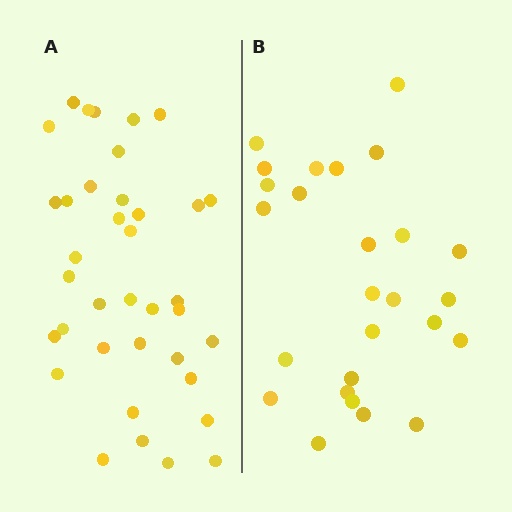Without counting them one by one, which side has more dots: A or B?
Region A (the left region) has more dots.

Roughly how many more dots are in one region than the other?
Region A has roughly 12 or so more dots than region B.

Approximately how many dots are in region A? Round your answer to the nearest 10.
About 40 dots. (The exact count is 37, which rounds to 40.)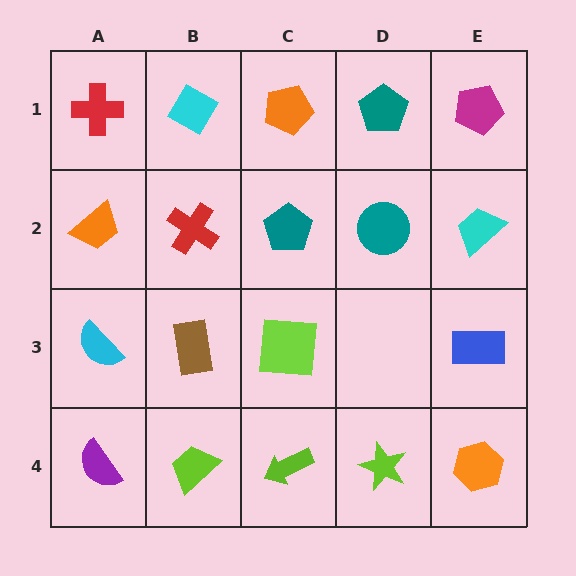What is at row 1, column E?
A magenta pentagon.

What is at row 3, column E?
A blue rectangle.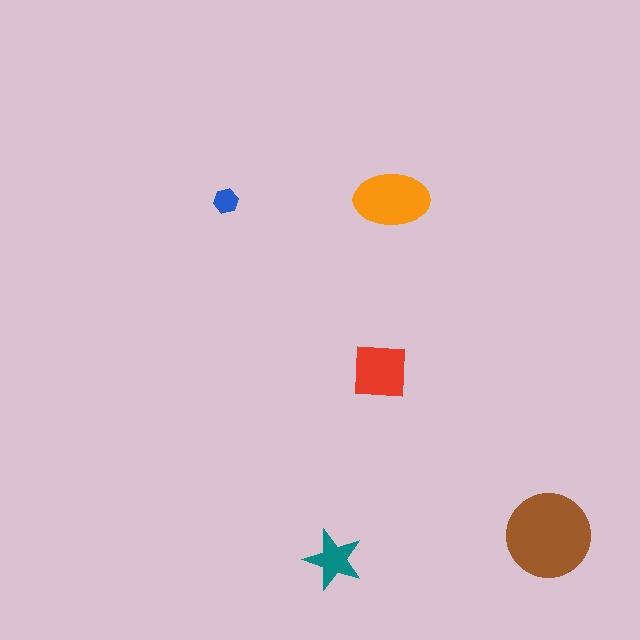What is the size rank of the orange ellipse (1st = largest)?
2nd.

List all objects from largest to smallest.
The brown circle, the orange ellipse, the red square, the teal star, the blue hexagon.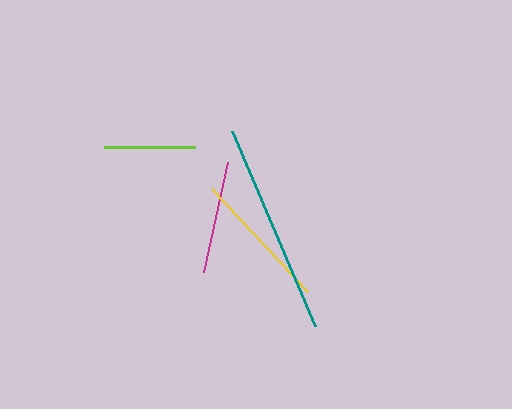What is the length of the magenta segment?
The magenta segment is approximately 113 pixels long.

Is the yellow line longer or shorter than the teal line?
The teal line is longer than the yellow line.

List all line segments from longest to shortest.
From longest to shortest: teal, yellow, magenta, lime.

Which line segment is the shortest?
The lime line is the shortest at approximately 91 pixels.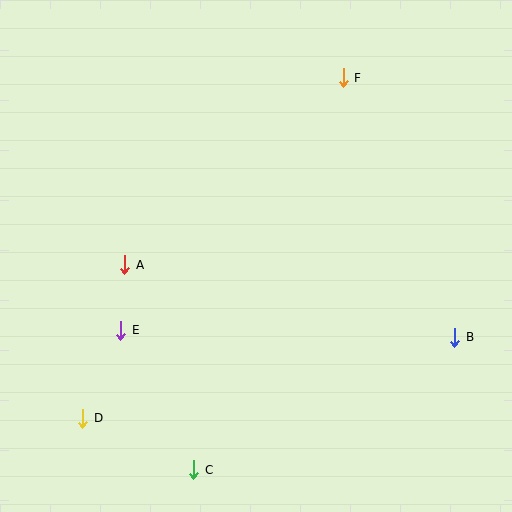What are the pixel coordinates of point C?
Point C is at (194, 470).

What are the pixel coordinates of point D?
Point D is at (83, 418).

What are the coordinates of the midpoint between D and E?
The midpoint between D and E is at (102, 374).